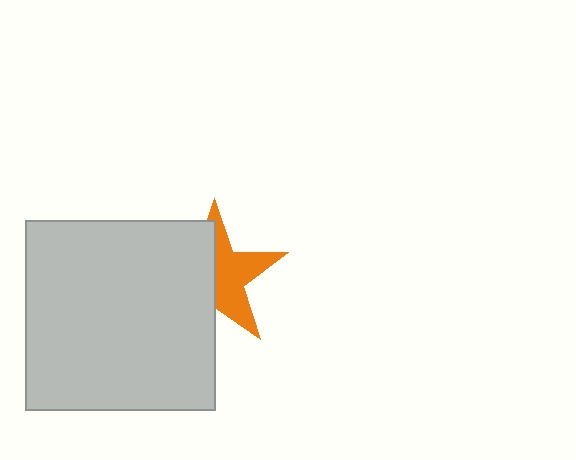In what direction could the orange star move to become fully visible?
The orange star could move right. That would shift it out from behind the light gray square entirely.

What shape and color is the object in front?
The object in front is a light gray square.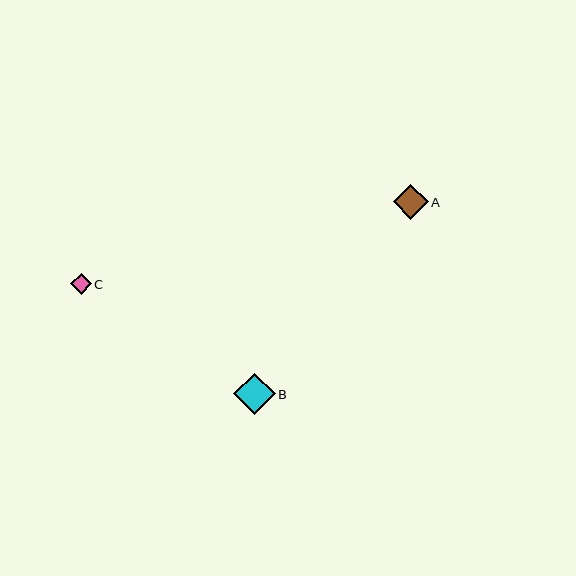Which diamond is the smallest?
Diamond C is the smallest with a size of approximately 21 pixels.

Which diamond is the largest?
Diamond B is the largest with a size of approximately 41 pixels.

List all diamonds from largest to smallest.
From largest to smallest: B, A, C.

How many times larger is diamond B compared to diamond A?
Diamond B is approximately 1.2 times the size of diamond A.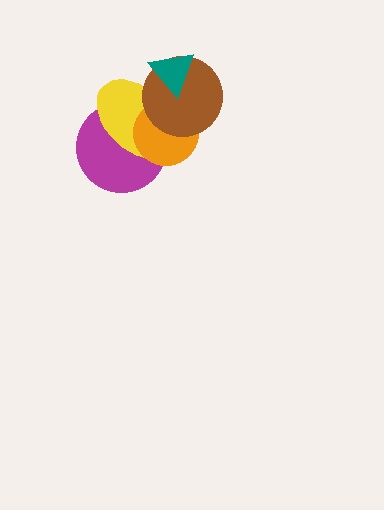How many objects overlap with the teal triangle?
2 objects overlap with the teal triangle.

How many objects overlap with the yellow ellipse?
4 objects overlap with the yellow ellipse.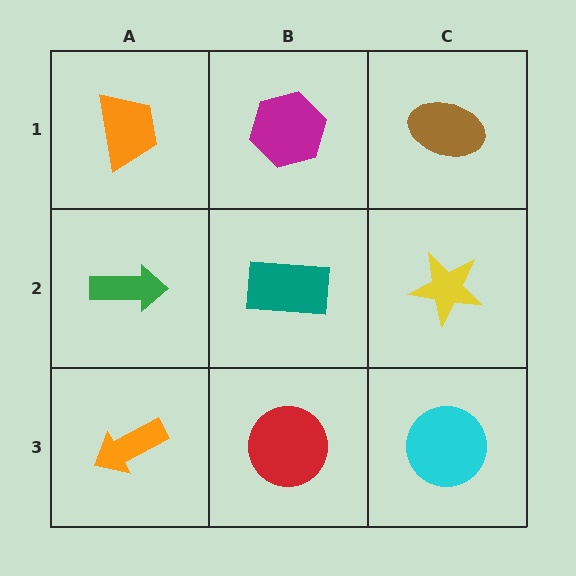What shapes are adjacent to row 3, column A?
A green arrow (row 2, column A), a red circle (row 3, column B).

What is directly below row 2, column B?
A red circle.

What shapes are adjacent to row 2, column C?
A brown ellipse (row 1, column C), a cyan circle (row 3, column C), a teal rectangle (row 2, column B).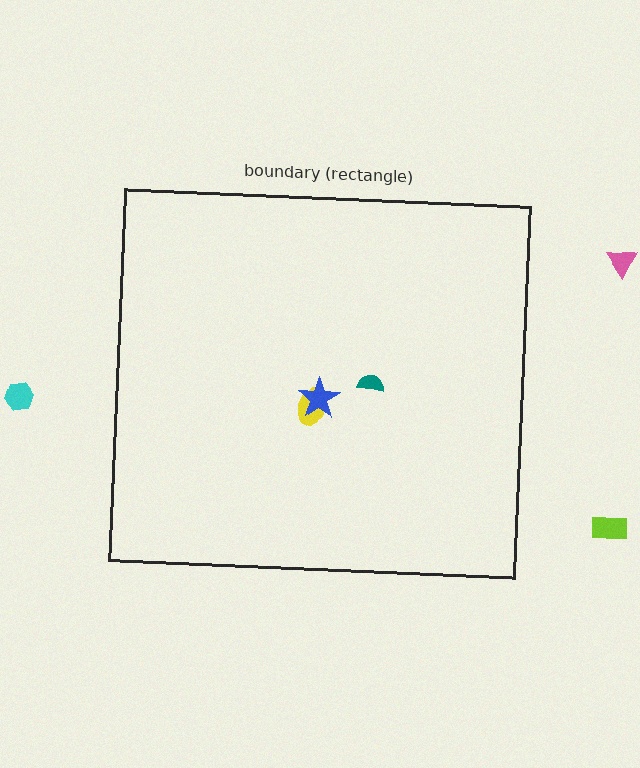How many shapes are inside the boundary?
3 inside, 3 outside.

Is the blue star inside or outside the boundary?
Inside.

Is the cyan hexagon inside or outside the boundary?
Outside.